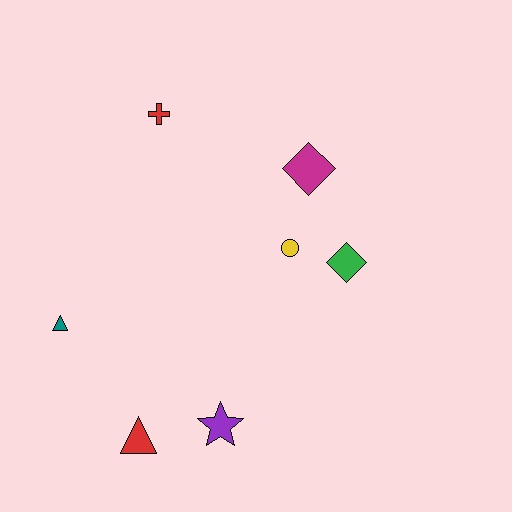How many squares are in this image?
There are no squares.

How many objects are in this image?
There are 7 objects.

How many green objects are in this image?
There is 1 green object.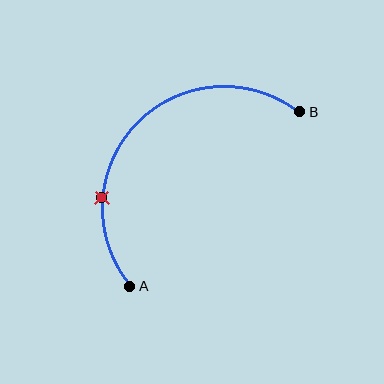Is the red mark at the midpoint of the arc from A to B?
No. The red mark lies on the arc but is closer to endpoint A. The arc midpoint would be at the point on the curve equidistant along the arc from both A and B.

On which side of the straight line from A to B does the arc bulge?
The arc bulges above and to the left of the straight line connecting A and B.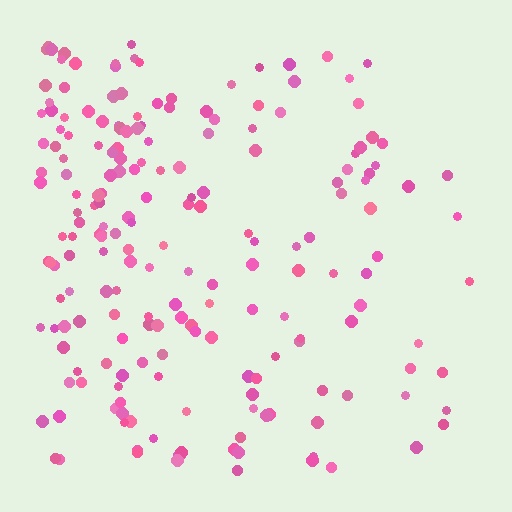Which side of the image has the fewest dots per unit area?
The right.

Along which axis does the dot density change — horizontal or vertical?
Horizontal.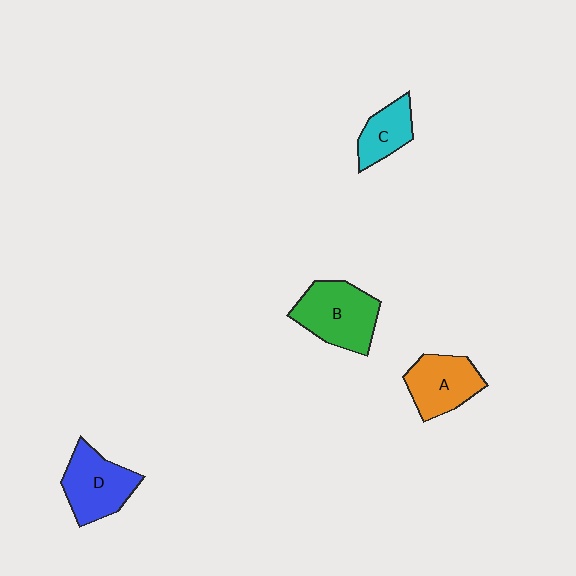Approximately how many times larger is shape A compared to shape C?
Approximately 1.4 times.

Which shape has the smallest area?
Shape C (cyan).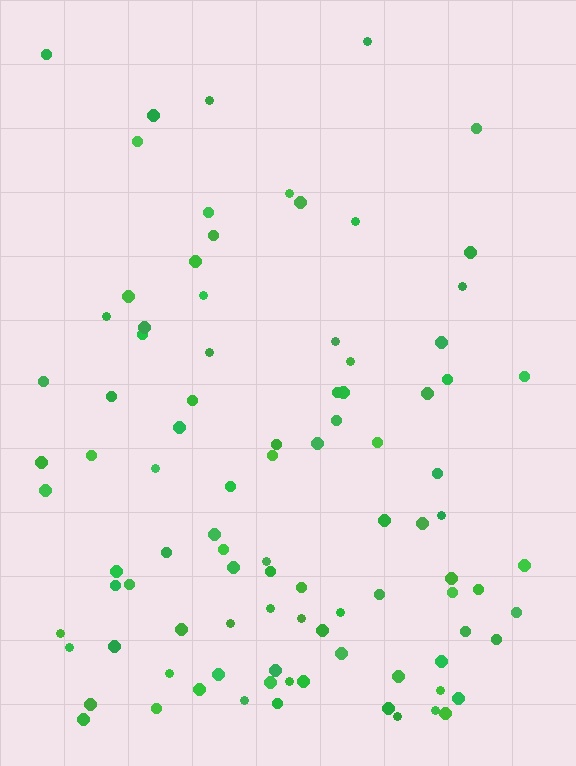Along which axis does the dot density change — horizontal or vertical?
Vertical.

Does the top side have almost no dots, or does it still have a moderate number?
Still a moderate number, just noticeably fewer than the bottom.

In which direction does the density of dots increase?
From top to bottom, with the bottom side densest.